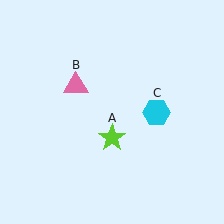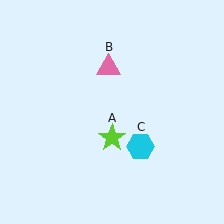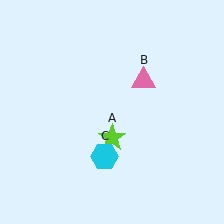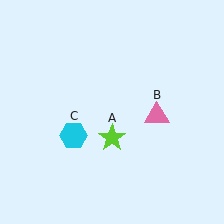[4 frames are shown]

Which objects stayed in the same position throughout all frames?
Lime star (object A) remained stationary.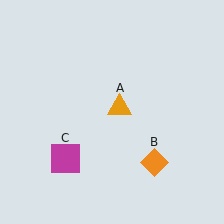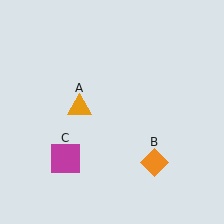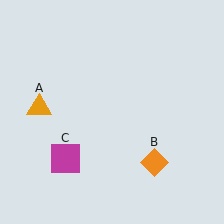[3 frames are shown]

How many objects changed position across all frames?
1 object changed position: orange triangle (object A).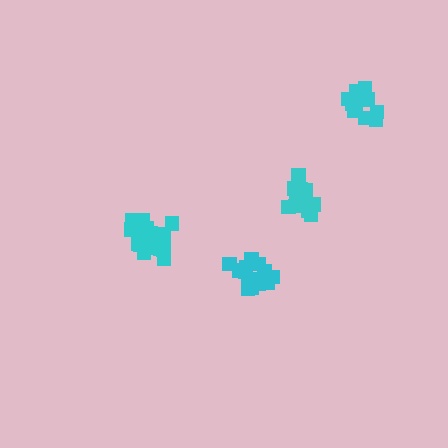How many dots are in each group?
Group 1: 21 dots, Group 2: 18 dots, Group 3: 15 dots, Group 4: 17 dots (71 total).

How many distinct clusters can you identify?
There are 4 distinct clusters.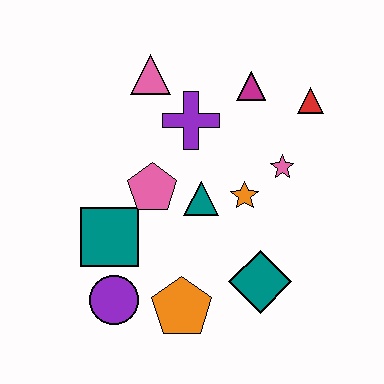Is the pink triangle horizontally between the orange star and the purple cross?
No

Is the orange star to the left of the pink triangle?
No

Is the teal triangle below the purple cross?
Yes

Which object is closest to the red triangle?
The magenta triangle is closest to the red triangle.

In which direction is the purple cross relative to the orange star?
The purple cross is above the orange star.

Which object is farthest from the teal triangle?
The red triangle is farthest from the teal triangle.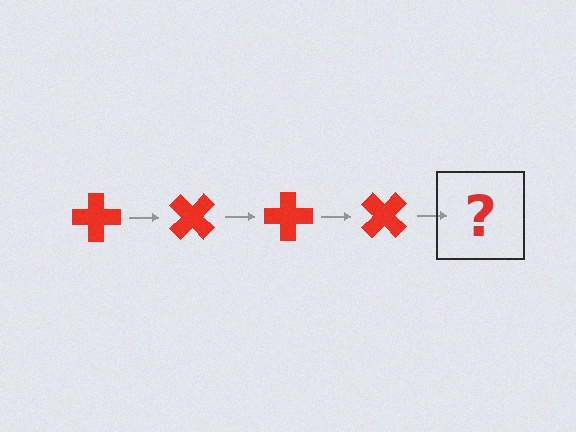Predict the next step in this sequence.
The next step is a red cross rotated 180 degrees.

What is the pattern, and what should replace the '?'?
The pattern is that the cross rotates 45 degrees each step. The '?' should be a red cross rotated 180 degrees.